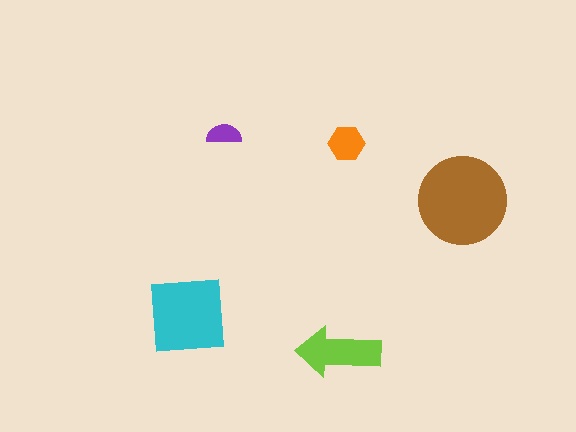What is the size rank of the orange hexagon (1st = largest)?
4th.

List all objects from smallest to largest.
The purple semicircle, the orange hexagon, the lime arrow, the cyan square, the brown circle.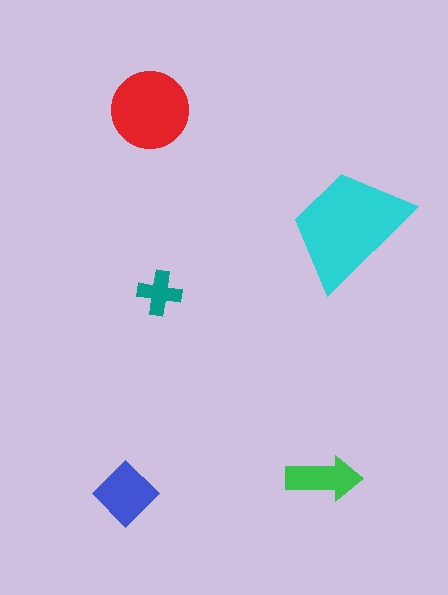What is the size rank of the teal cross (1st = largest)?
5th.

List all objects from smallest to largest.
The teal cross, the green arrow, the blue diamond, the red circle, the cyan trapezoid.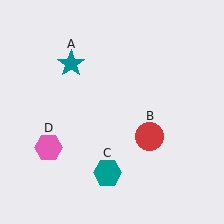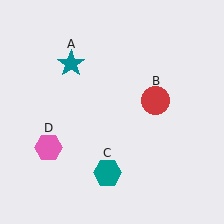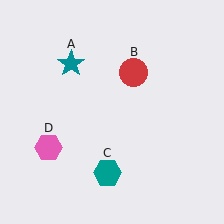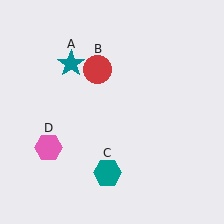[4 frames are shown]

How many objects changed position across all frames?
1 object changed position: red circle (object B).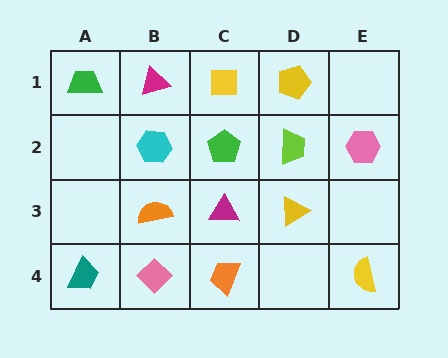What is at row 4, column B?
A pink diamond.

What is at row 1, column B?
A magenta triangle.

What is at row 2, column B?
A cyan hexagon.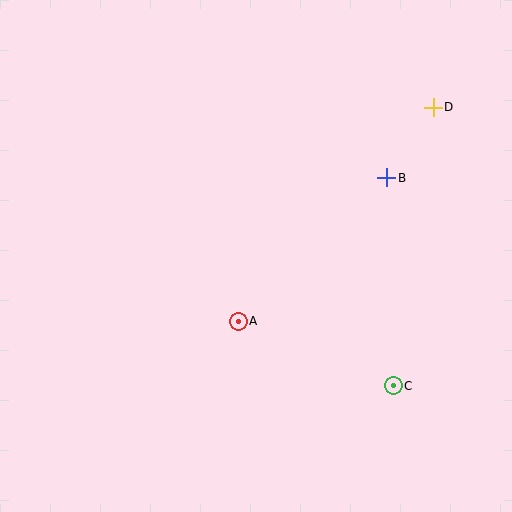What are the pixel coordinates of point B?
Point B is at (387, 178).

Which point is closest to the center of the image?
Point A at (238, 321) is closest to the center.